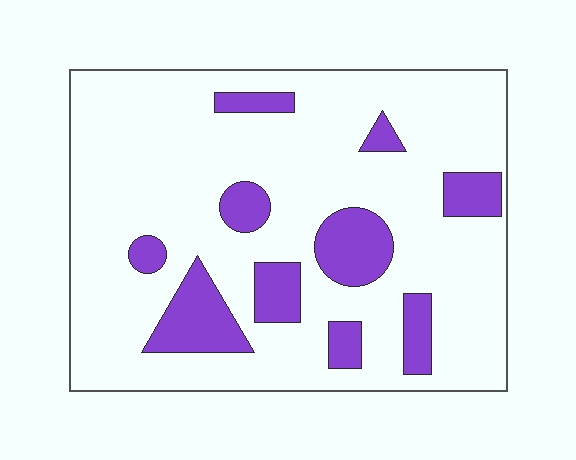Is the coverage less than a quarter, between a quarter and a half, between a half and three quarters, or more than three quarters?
Less than a quarter.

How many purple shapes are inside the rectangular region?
10.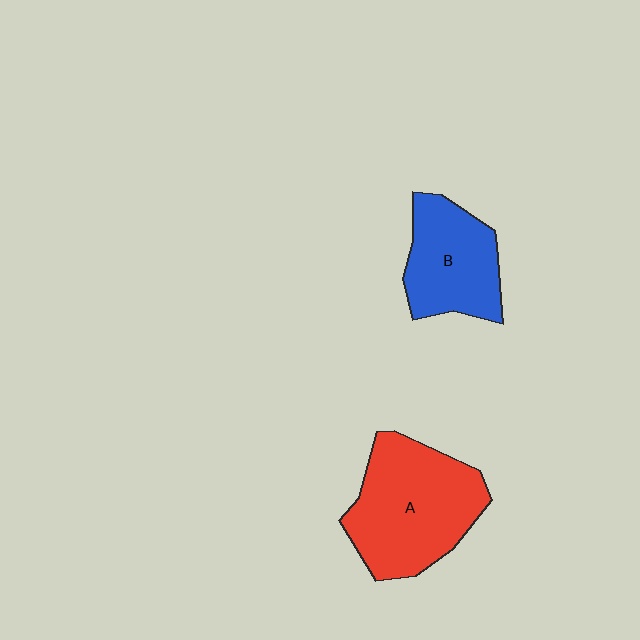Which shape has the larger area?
Shape A (red).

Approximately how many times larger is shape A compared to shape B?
Approximately 1.4 times.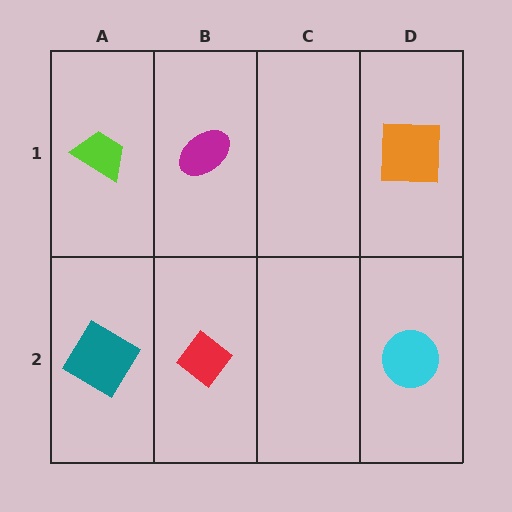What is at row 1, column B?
A magenta ellipse.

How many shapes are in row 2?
3 shapes.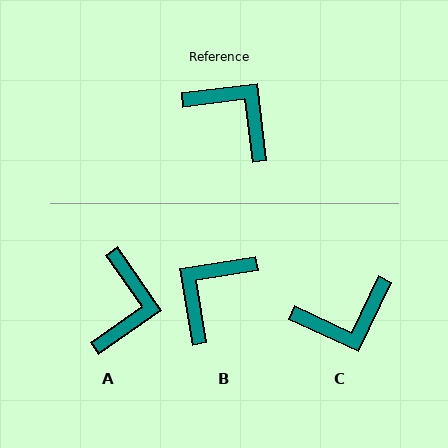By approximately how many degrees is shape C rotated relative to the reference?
Approximately 122 degrees clockwise.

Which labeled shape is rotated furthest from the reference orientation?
C, about 122 degrees away.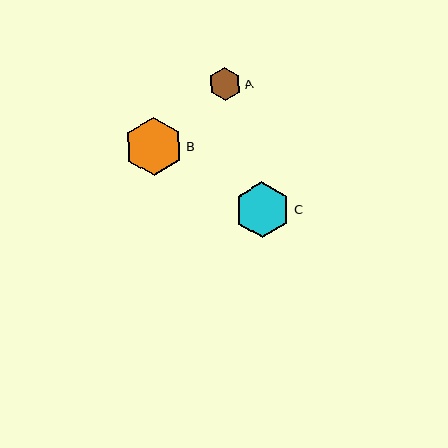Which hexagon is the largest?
Hexagon B is the largest with a size of approximately 58 pixels.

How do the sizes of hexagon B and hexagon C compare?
Hexagon B and hexagon C are approximately the same size.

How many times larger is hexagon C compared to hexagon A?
Hexagon C is approximately 1.7 times the size of hexagon A.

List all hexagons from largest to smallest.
From largest to smallest: B, C, A.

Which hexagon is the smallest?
Hexagon A is the smallest with a size of approximately 33 pixels.